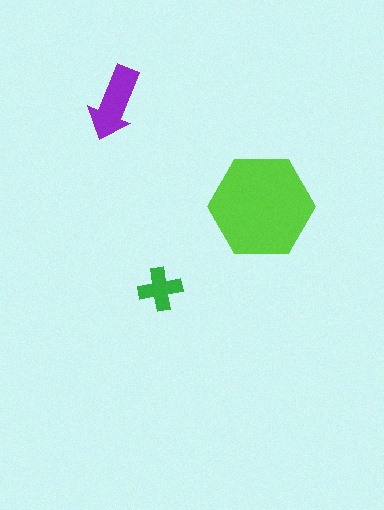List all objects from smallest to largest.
The green cross, the purple arrow, the lime hexagon.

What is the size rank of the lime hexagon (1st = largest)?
1st.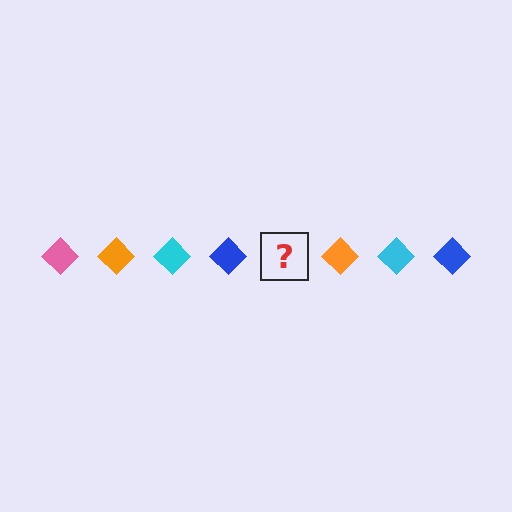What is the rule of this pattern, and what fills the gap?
The rule is that the pattern cycles through pink, orange, cyan, blue diamonds. The gap should be filled with a pink diamond.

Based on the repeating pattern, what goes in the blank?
The blank should be a pink diamond.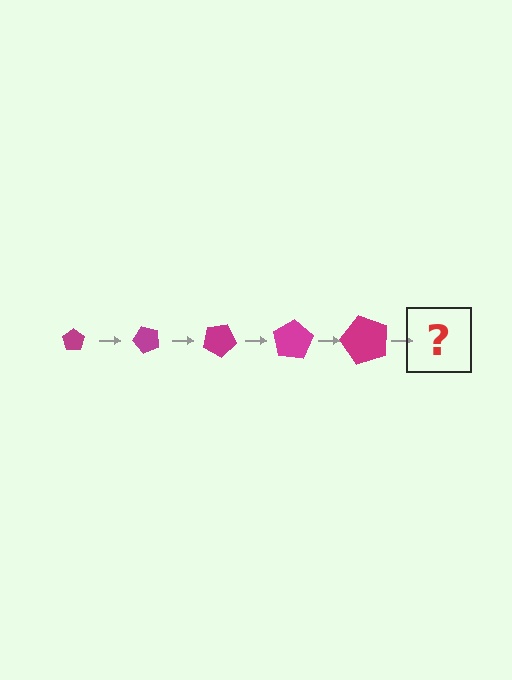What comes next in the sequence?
The next element should be a pentagon, larger than the previous one and rotated 250 degrees from the start.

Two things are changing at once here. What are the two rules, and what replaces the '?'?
The two rules are that the pentagon grows larger each step and it rotates 50 degrees each step. The '?' should be a pentagon, larger than the previous one and rotated 250 degrees from the start.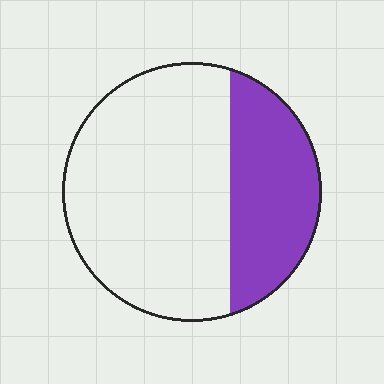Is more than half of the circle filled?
No.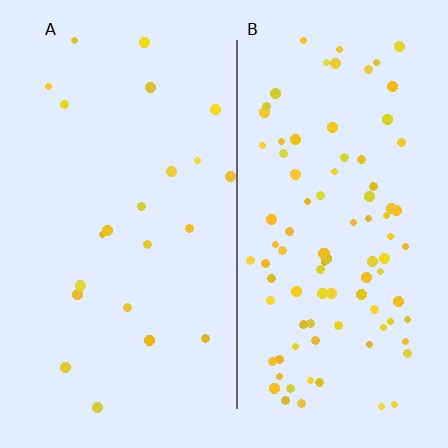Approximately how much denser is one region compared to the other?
Approximately 4.4× — region B over region A.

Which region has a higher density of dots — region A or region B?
B (the right).